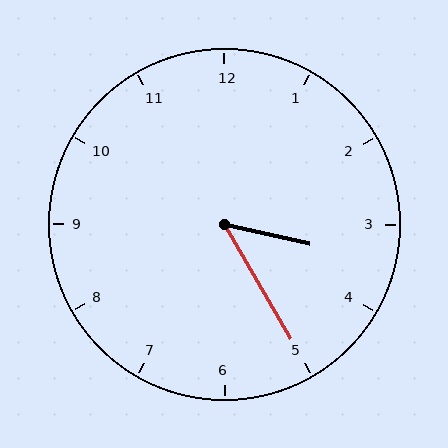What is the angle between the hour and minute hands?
Approximately 48 degrees.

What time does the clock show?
3:25.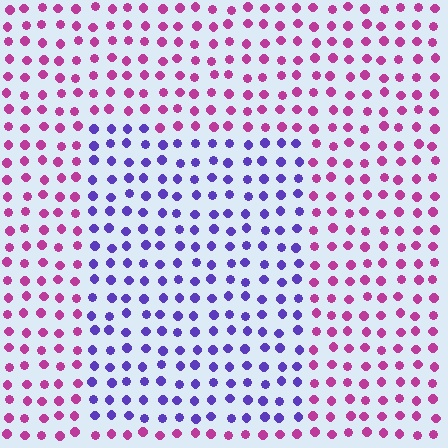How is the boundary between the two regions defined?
The boundary is defined purely by a slight shift in hue (about 60 degrees). Spacing, size, and orientation are identical on both sides.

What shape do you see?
I see a rectangle.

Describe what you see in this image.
The image is filled with small magenta elements in a uniform arrangement. A rectangle-shaped region is visible where the elements are tinted to a slightly different hue, forming a subtle color boundary.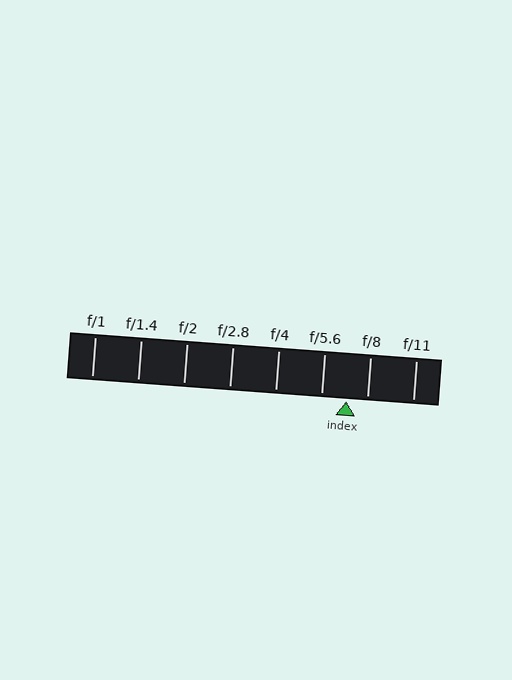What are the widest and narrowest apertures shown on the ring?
The widest aperture shown is f/1 and the narrowest is f/11.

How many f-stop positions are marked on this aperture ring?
There are 8 f-stop positions marked.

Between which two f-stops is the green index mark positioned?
The index mark is between f/5.6 and f/8.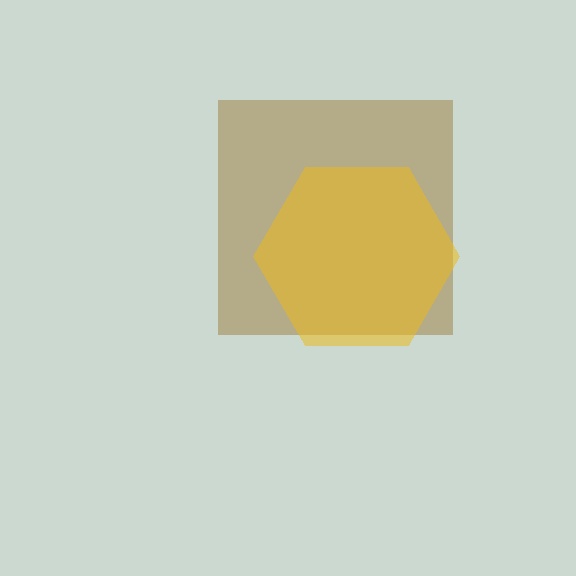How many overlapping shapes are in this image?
There are 2 overlapping shapes in the image.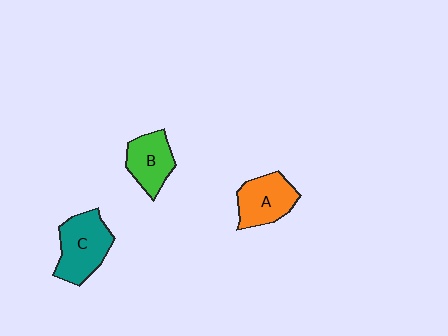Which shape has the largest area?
Shape C (teal).